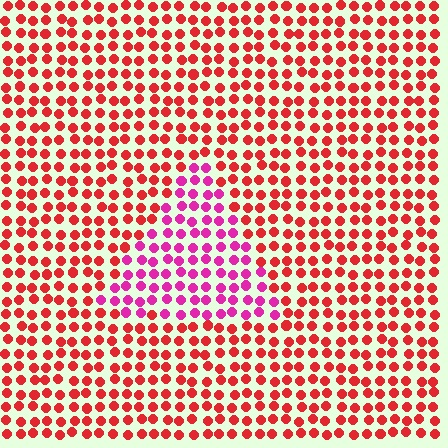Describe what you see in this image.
The image is filled with small red elements in a uniform arrangement. A triangle-shaped region is visible where the elements are tinted to a slightly different hue, forming a subtle color boundary.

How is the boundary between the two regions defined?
The boundary is defined purely by a slight shift in hue (about 40 degrees). Spacing, size, and orientation are identical on both sides.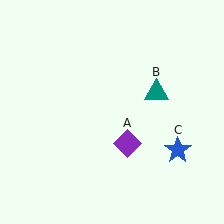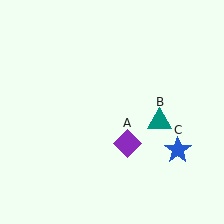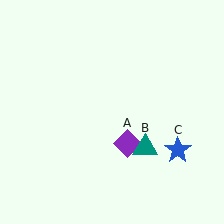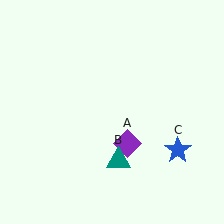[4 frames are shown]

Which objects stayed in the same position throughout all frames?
Purple diamond (object A) and blue star (object C) remained stationary.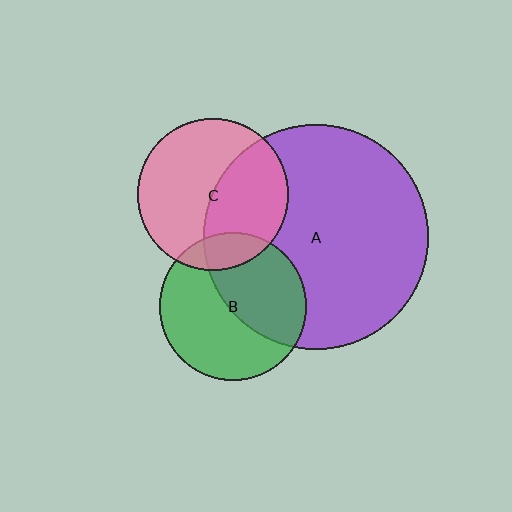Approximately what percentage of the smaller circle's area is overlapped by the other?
Approximately 45%.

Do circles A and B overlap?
Yes.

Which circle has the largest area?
Circle A (purple).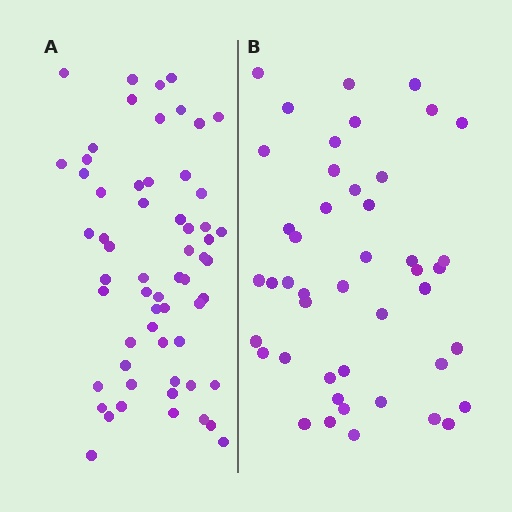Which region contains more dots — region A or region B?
Region A (the left region) has more dots.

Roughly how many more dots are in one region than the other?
Region A has approximately 15 more dots than region B.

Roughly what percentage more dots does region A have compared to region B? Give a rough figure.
About 35% more.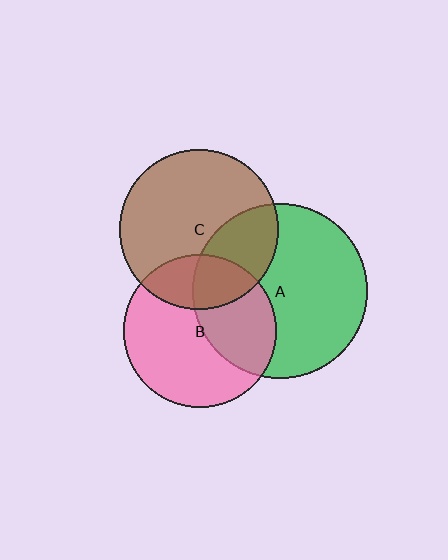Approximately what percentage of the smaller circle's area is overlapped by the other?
Approximately 40%.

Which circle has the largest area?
Circle A (green).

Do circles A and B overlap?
Yes.